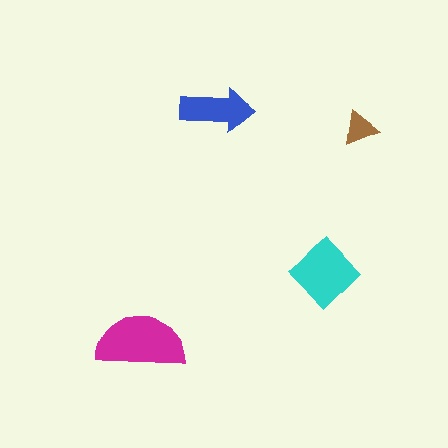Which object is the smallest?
The brown triangle.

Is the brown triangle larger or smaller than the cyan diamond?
Smaller.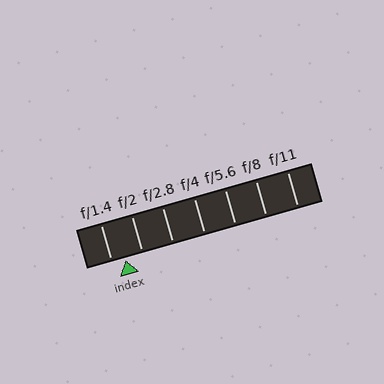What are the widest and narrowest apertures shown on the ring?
The widest aperture shown is f/1.4 and the narrowest is f/11.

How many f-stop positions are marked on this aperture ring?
There are 7 f-stop positions marked.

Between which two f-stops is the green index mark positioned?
The index mark is between f/1.4 and f/2.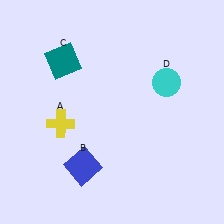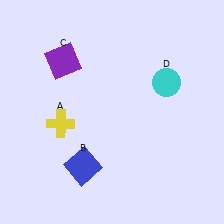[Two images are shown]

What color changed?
The square (C) changed from teal in Image 1 to purple in Image 2.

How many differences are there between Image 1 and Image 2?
There is 1 difference between the two images.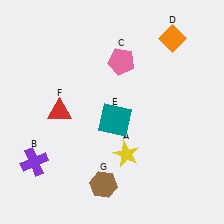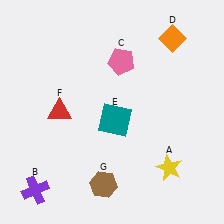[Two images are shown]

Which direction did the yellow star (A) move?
The yellow star (A) moved right.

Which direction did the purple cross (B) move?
The purple cross (B) moved down.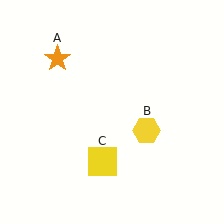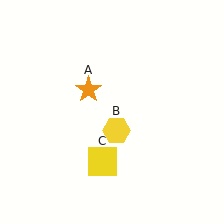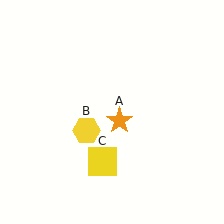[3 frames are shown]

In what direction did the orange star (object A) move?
The orange star (object A) moved down and to the right.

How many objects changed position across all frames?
2 objects changed position: orange star (object A), yellow hexagon (object B).